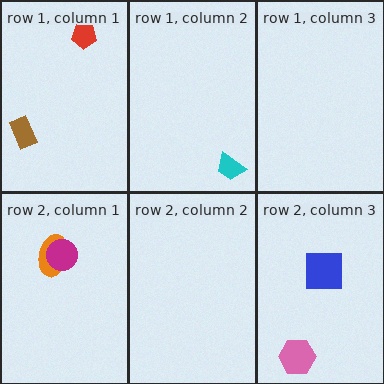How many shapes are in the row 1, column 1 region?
2.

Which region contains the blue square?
The row 2, column 3 region.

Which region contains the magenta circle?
The row 2, column 1 region.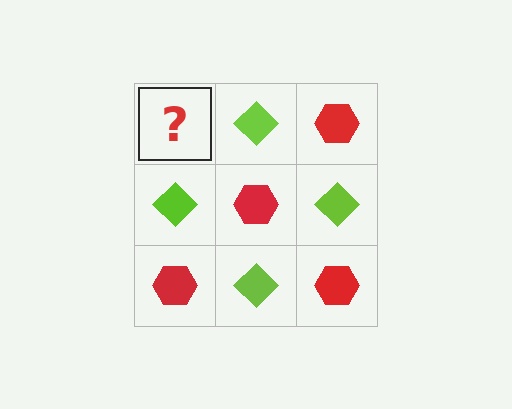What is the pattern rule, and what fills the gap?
The rule is that it alternates red hexagon and lime diamond in a checkerboard pattern. The gap should be filled with a red hexagon.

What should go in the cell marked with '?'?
The missing cell should contain a red hexagon.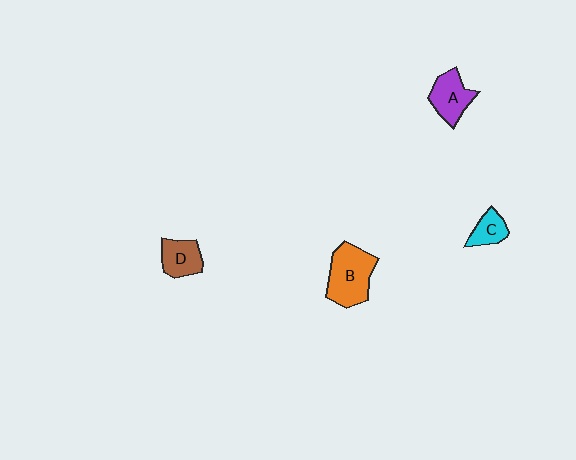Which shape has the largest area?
Shape B (orange).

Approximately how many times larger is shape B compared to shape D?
Approximately 1.7 times.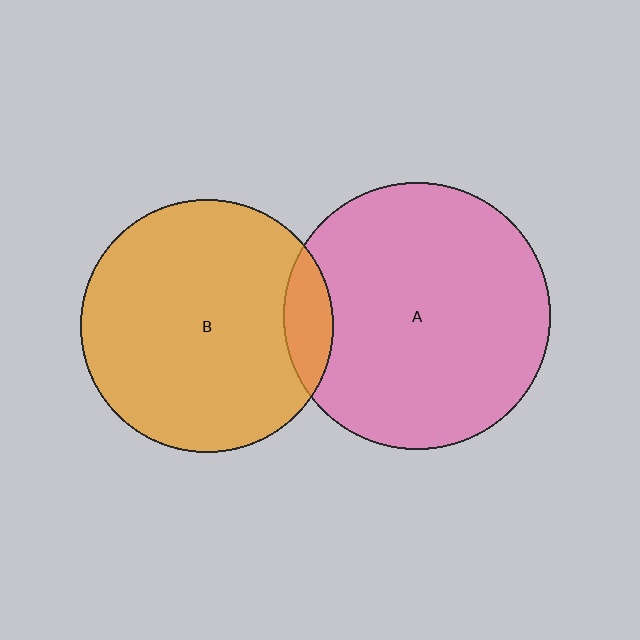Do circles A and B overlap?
Yes.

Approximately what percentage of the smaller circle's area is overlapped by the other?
Approximately 10%.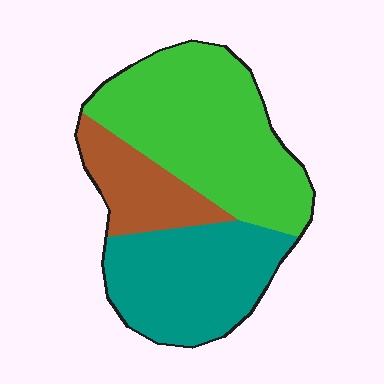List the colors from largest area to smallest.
From largest to smallest: green, teal, brown.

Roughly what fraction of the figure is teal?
Teal covers 35% of the figure.